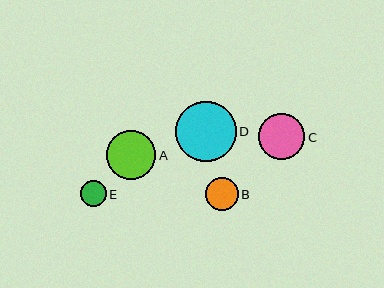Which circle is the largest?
Circle D is the largest with a size of approximately 61 pixels.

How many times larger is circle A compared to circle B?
Circle A is approximately 1.5 times the size of circle B.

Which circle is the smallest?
Circle E is the smallest with a size of approximately 26 pixels.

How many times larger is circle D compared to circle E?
Circle D is approximately 2.3 times the size of circle E.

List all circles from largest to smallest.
From largest to smallest: D, A, C, B, E.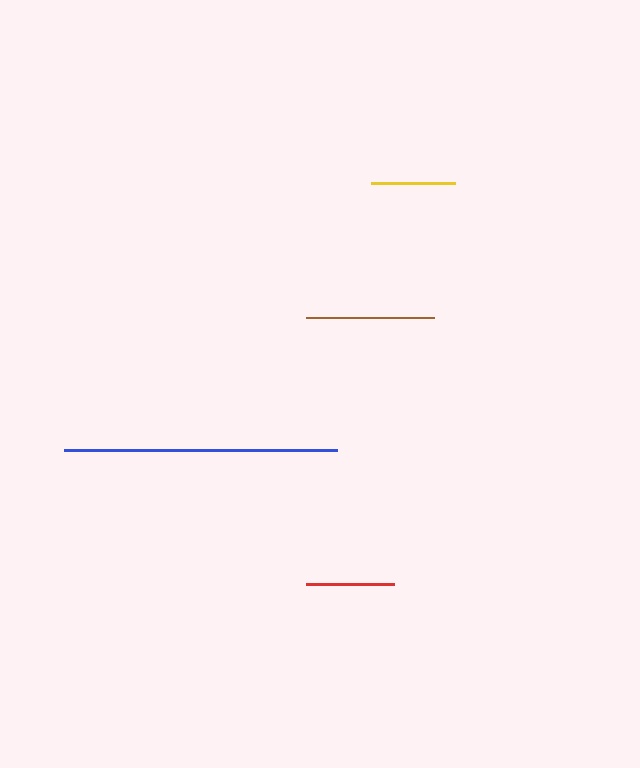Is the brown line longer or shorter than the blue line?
The blue line is longer than the brown line.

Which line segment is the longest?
The blue line is the longest at approximately 273 pixels.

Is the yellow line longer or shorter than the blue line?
The blue line is longer than the yellow line.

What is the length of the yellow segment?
The yellow segment is approximately 83 pixels long.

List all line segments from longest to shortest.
From longest to shortest: blue, brown, red, yellow.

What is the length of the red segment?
The red segment is approximately 88 pixels long.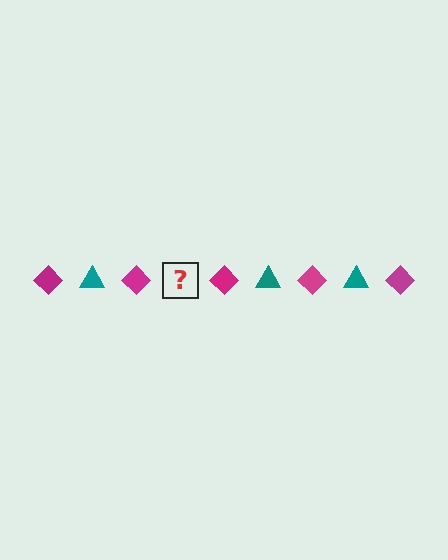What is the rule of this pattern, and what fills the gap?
The rule is that the pattern alternates between magenta diamond and teal triangle. The gap should be filled with a teal triangle.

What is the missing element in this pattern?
The missing element is a teal triangle.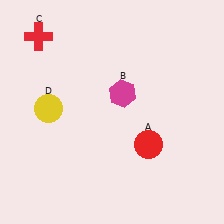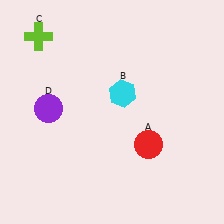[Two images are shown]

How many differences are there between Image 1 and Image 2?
There are 3 differences between the two images.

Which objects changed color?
B changed from magenta to cyan. C changed from red to lime. D changed from yellow to purple.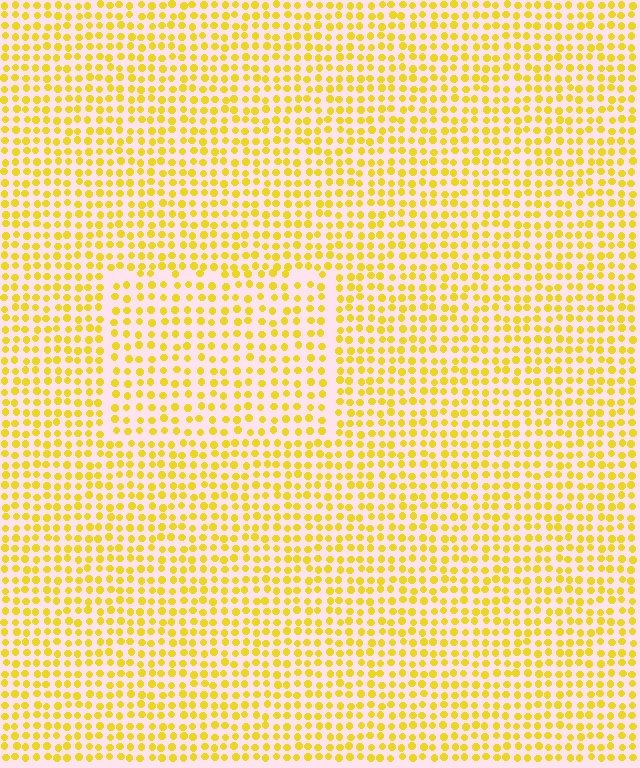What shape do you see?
I see a rectangle.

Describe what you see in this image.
The image contains small yellow elements arranged at two different densities. A rectangle-shaped region is visible where the elements are less densely packed than the surrounding area.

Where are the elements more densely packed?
The elements are more densely packed outside the rectangle boundary.